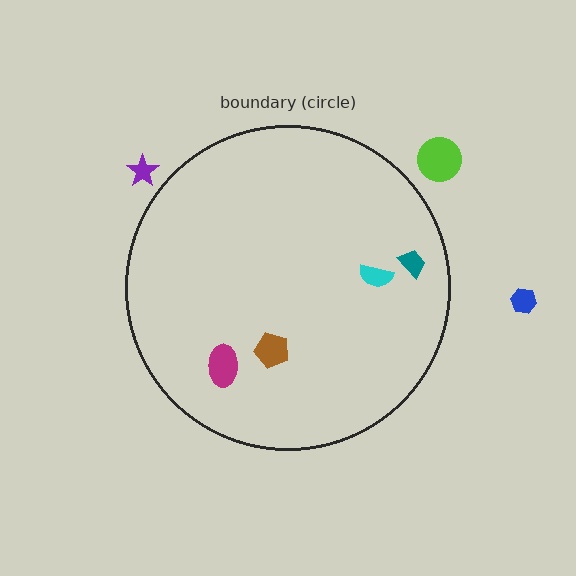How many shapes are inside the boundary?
4 inside, 3 outside.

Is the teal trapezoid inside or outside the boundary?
Inside.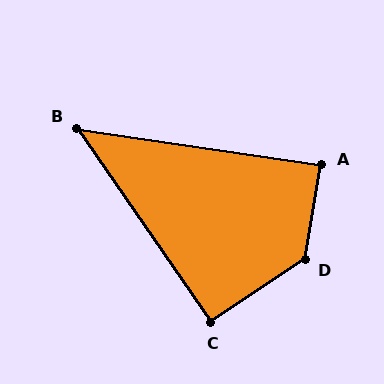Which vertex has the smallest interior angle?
B, at approximately 47 degrees.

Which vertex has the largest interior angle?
D, at approximately 133 degrees.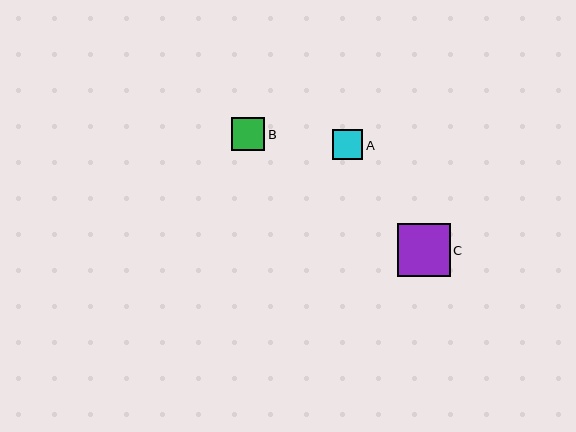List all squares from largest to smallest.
From largest to smallest: C, B, A.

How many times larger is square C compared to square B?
Square C is approximately 1.6 times the size of square B.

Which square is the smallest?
Square A is the smallest with a size of approximately 30 pixels.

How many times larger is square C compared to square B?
Square C is approximately 1.6 times the size of square B.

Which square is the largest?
Square C is the largest with a size of approximately 53 pixels.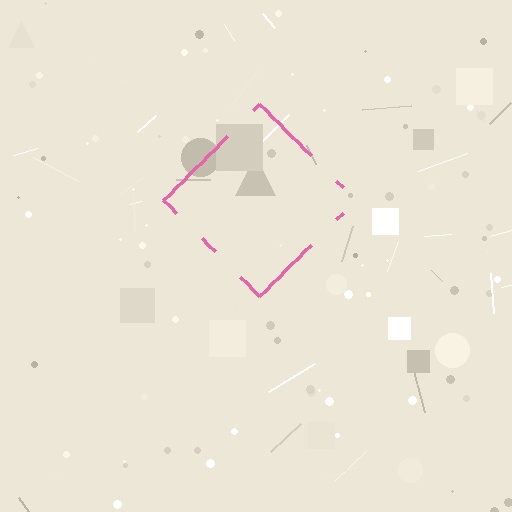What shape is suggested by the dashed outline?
The dashed outline suggests a diamond.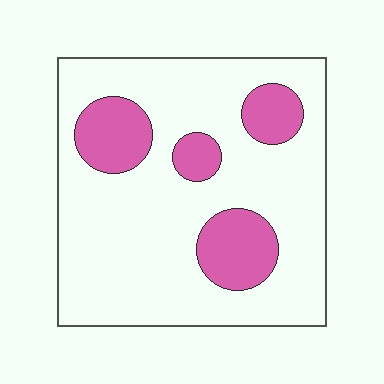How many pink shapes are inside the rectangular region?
4.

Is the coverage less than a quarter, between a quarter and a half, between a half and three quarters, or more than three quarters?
Less than a quarter.